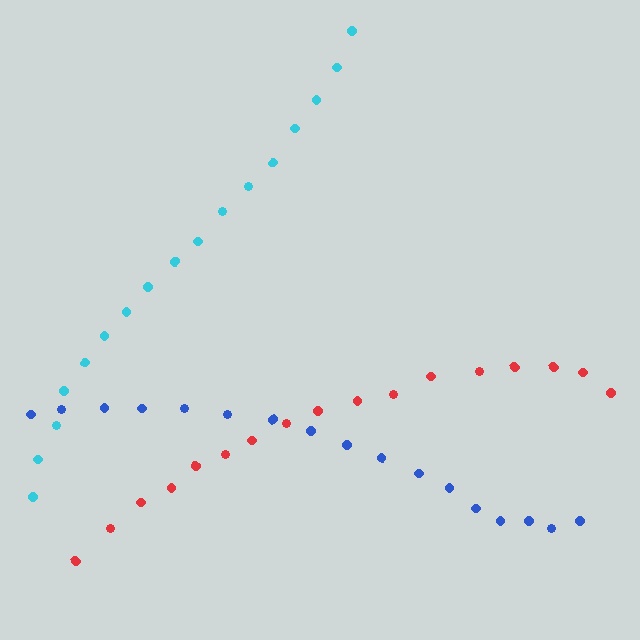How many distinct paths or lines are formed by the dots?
There are 3 distinct paths.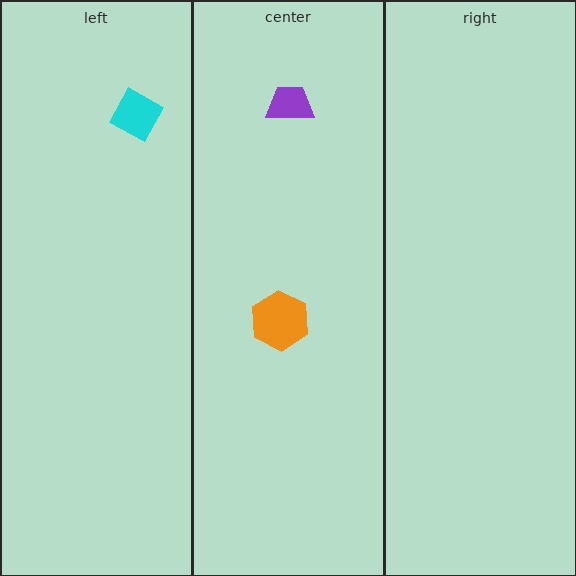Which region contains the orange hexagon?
The center region.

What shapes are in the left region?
The cyan square.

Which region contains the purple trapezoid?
The center region.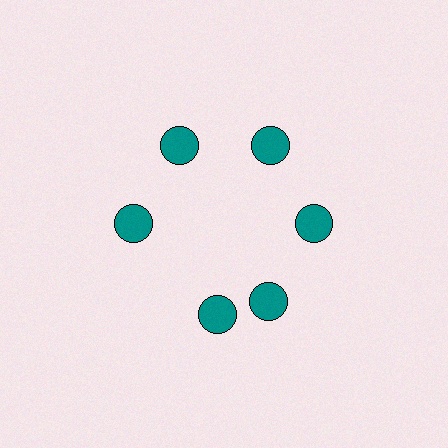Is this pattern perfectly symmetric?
No. The 6 teal circles are arranged in a ring, but one element near the 7 o'clock position is rotated out of alignment along the ring, breaking the 6-fold rotational symmetry.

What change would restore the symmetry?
The symmetry would be restored by rotating it back into even spacing with its neighbors so that all 6 circles sit at equal angles and equal distance from the center.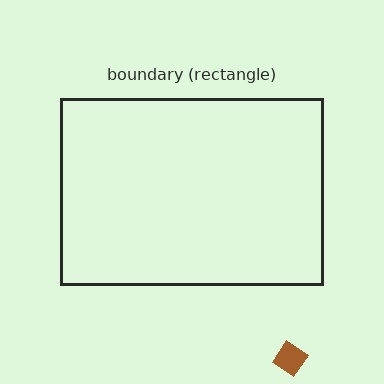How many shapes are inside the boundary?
0 inside, 1 outside.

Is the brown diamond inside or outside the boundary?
Outside.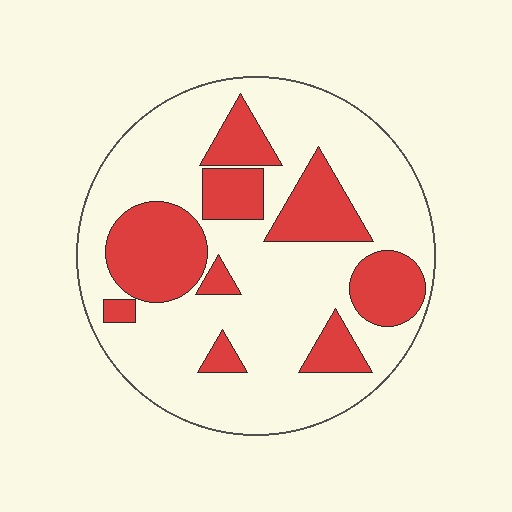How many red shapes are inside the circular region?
9.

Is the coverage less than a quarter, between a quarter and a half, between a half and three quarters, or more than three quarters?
Between a quarter and a half.